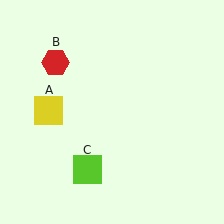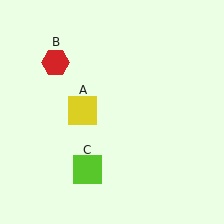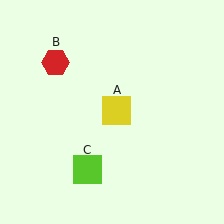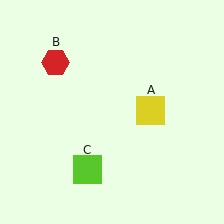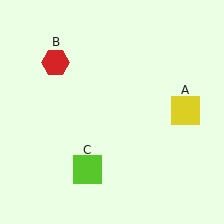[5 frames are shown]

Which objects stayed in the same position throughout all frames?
Red hexagon (object B) and lime square (object C) remained stationary.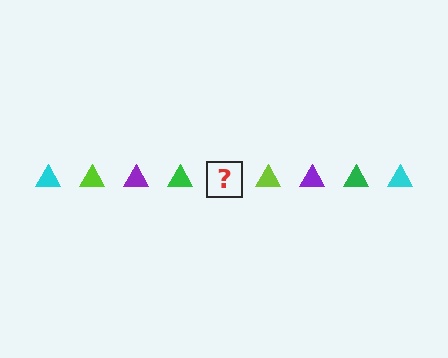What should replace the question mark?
The question mark should be replaced with a cyan triangle.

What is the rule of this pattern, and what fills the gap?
The rule is that the pattern cycles through cyan, lime, purple, green triangles. The gap should be filled with a cyan triangle.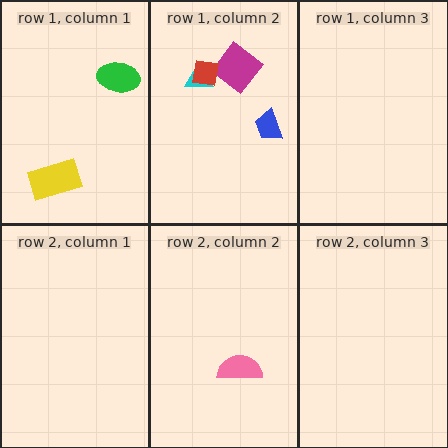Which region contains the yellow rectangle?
The row 1, column 1 region.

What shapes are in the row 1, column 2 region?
The cyan triangle, the magenta diamond, the blue trapezoid, the red square.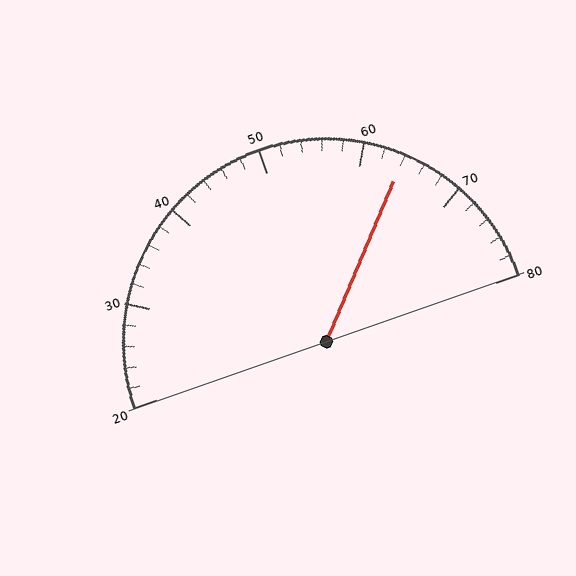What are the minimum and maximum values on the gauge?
The gauge ranges from 20 to 80.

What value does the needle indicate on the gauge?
The needle indicates approximately 64.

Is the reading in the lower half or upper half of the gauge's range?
The reading is in the upper half of the range (20 to 80).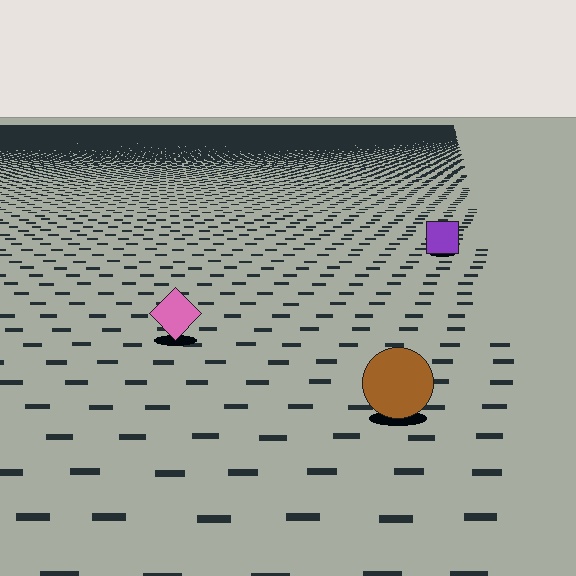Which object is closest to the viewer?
The brown circle is closest. The texture marks near it are larger and more spread out.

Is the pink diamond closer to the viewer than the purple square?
Yes. The pink diamond is closer — you can tell from the texture gradient: the ground texture is coarser near it.